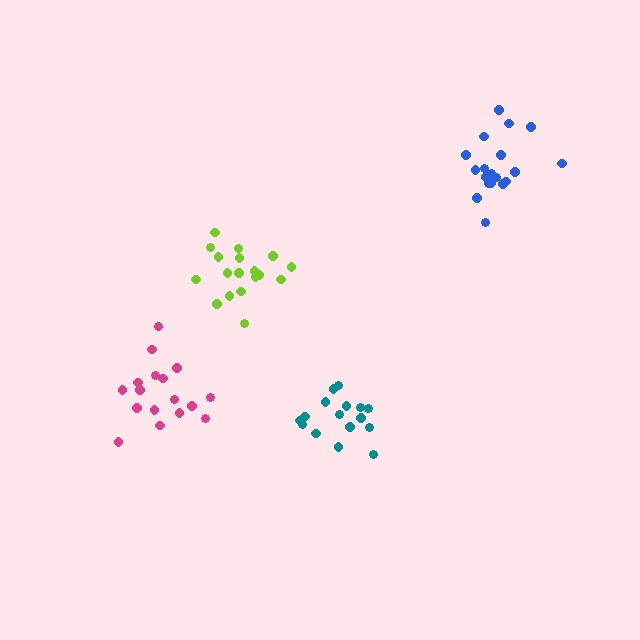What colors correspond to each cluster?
The clusters are colored: blue, magenta, lime, teal.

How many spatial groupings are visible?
There are 4 spatial groupings.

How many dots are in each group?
Group 1: 20 dots, Group 2: 17 dots, Group 3: 18 dots, Group 4: 16 dots (71 total).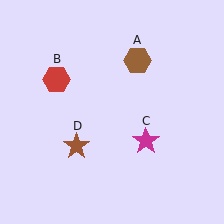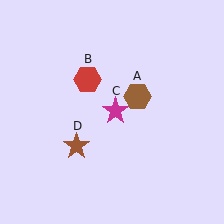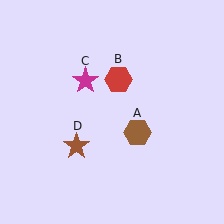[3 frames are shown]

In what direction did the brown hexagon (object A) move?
The brown hexagon (object A) moved down.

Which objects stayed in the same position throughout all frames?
Brown star (object D) remained stationary.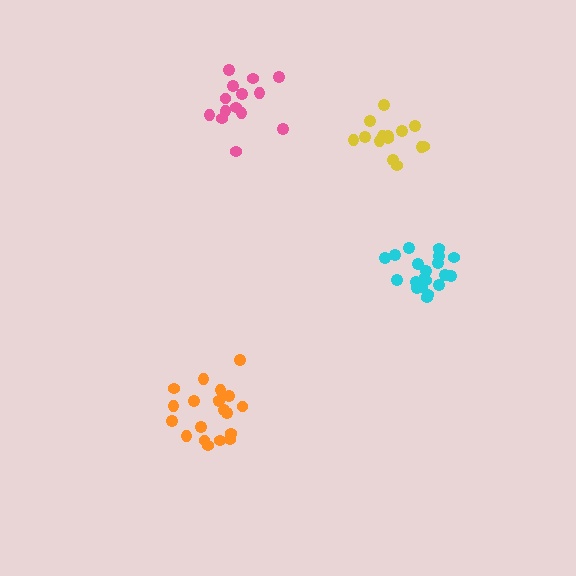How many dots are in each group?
Group 1: 20 dots, Group 2: 14 dots, Group 3: 14 dots, Group 4: 20 dots (68 total).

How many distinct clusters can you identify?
There are 4 distinct clusters.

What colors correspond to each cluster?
The clusters are colored: orange, yellow, pink, cyan.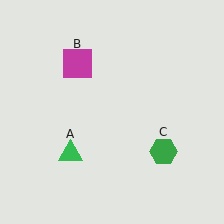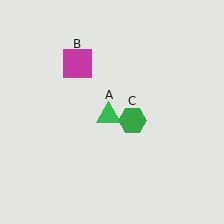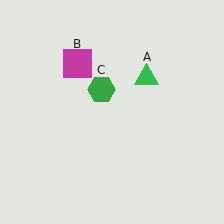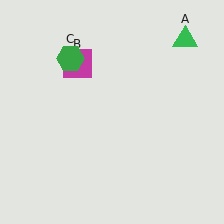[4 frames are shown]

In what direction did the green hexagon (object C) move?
The green hexagon (object C) moved up and to the left.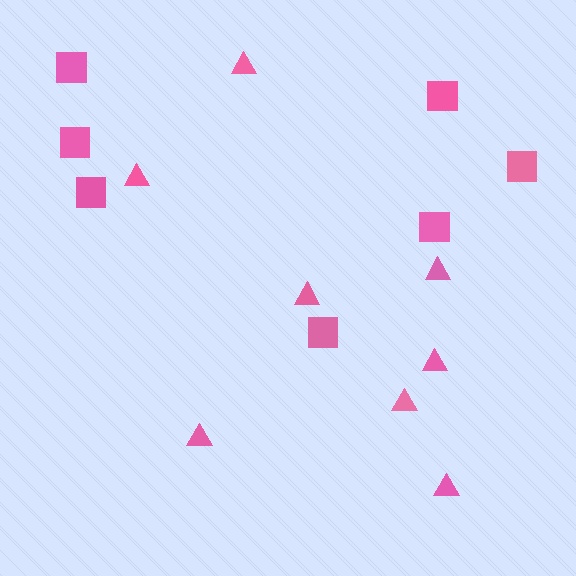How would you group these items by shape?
There are 2 groups: one group of squares (7) and one group of triangles (8).